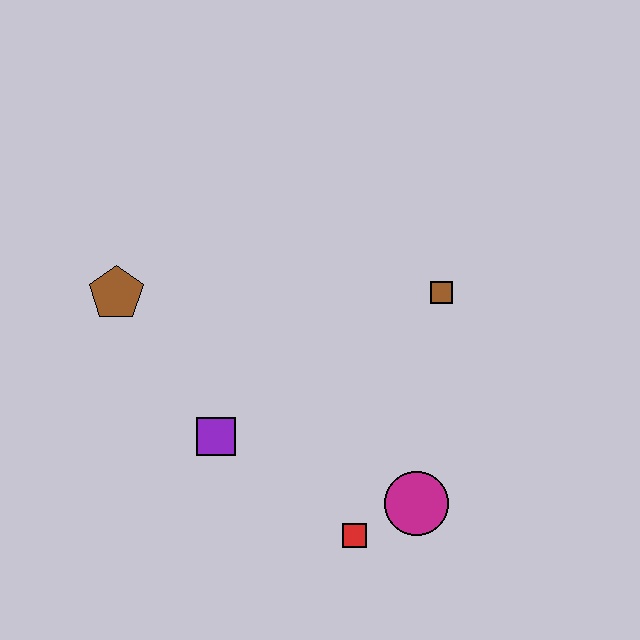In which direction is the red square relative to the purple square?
The red square is to the right of the purple square.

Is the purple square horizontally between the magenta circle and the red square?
No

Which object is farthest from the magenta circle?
The brown pentagon is farthest from the magenta circle.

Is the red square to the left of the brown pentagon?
No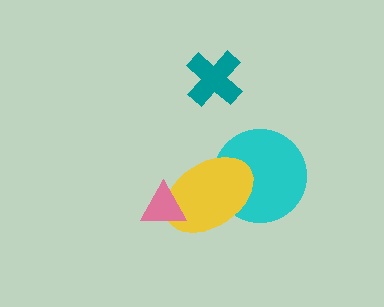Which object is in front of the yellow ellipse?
The pink triangle is in front of the yellow ellipse.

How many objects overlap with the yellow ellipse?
2 objects overlap with the yellow ellipse.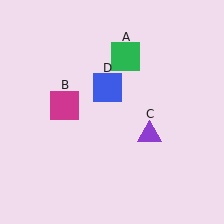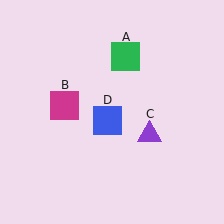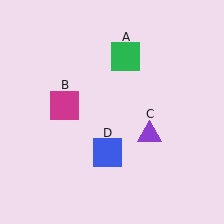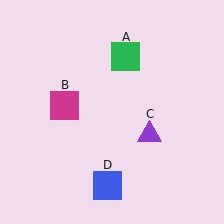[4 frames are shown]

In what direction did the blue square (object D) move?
The blue square (object D) moved down.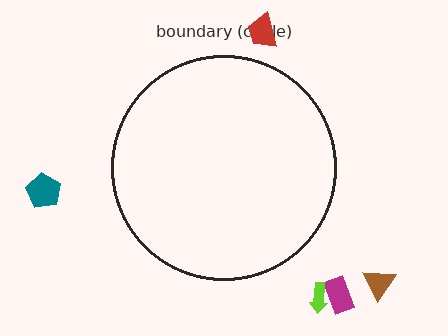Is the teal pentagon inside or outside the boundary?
Outside.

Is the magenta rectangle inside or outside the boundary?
Outside.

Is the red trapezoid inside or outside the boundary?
Outside.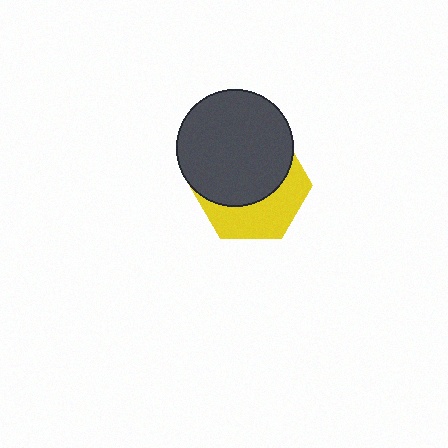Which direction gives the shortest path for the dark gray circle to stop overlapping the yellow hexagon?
Moving up gives the shortest separation.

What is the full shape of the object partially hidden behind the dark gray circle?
The partially hidden object is a yellow hexagon.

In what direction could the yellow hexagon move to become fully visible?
The yellow hexagon could move down. That would shift it out from behind the dark gray circle entirely.